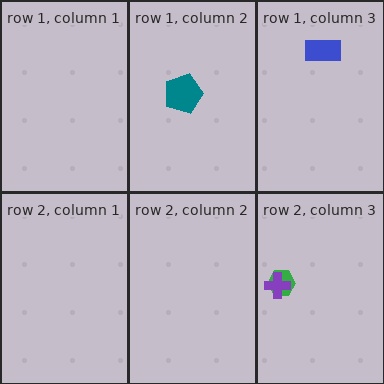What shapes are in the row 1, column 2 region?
The teal pentagon.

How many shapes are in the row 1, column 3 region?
1.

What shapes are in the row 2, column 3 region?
The green hexagon, the purple cross.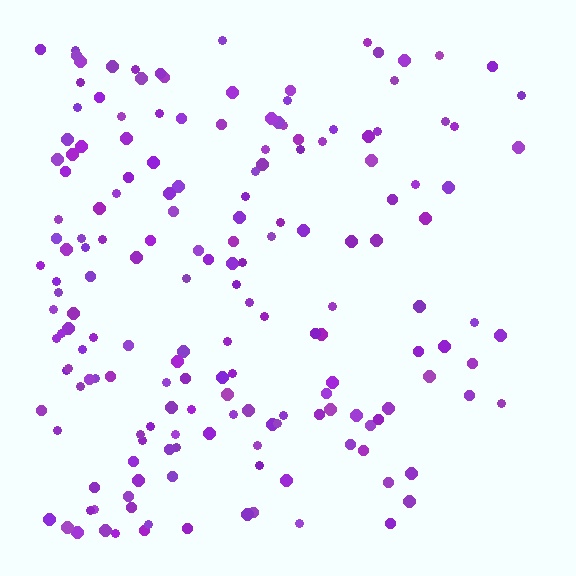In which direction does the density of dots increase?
From right to left, with the left side densest.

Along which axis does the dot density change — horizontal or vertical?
Horizontal.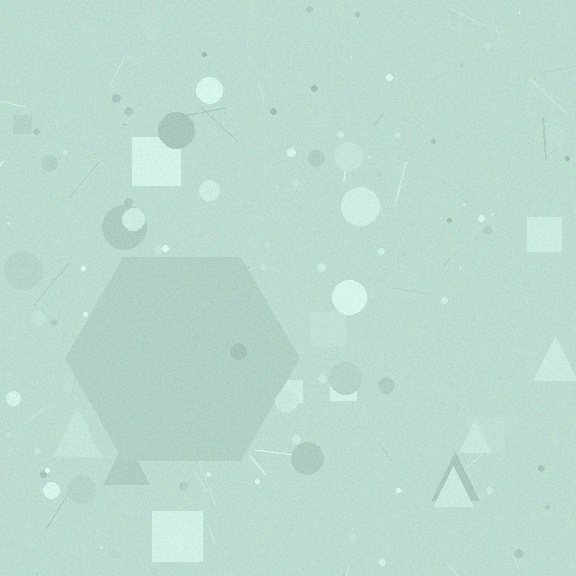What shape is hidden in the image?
A hexagon is hidden in the image.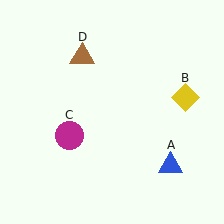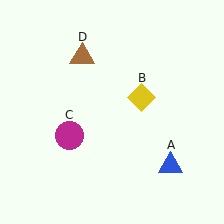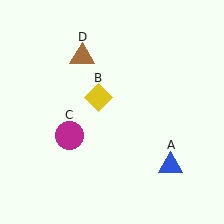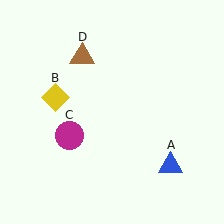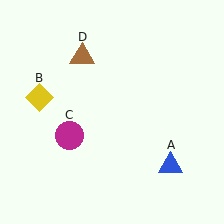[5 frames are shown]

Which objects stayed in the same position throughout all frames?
Blue triangle (object A) and magenta circle (object C) and brown triangle (object D) remained stationary.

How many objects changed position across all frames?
1 object changed position: yellow diamond (object B).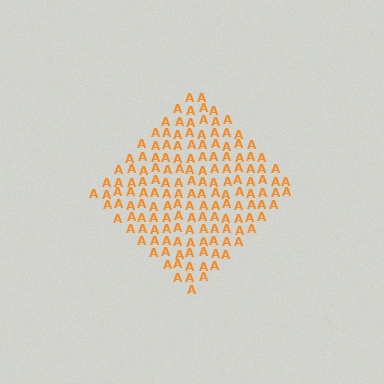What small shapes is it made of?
It is made of small letter A's.